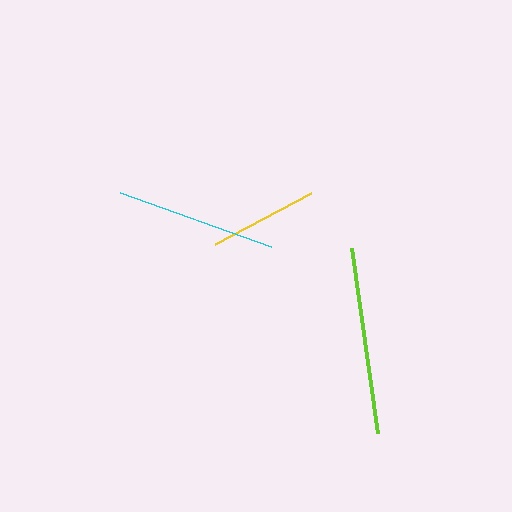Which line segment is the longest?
The lime line is the longest at approximately 186 pixels.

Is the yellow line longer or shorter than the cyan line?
The cyan line is longer than the yellow line.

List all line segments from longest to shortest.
From longest to shortest: lime, cyan, yellow.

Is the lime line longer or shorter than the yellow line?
The lime line is longer than the yellow line.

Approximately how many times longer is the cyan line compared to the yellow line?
The cyan line is approximately 1.5 times the length of the yellow line.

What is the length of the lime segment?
The lime segment is approximately 186 pixels long.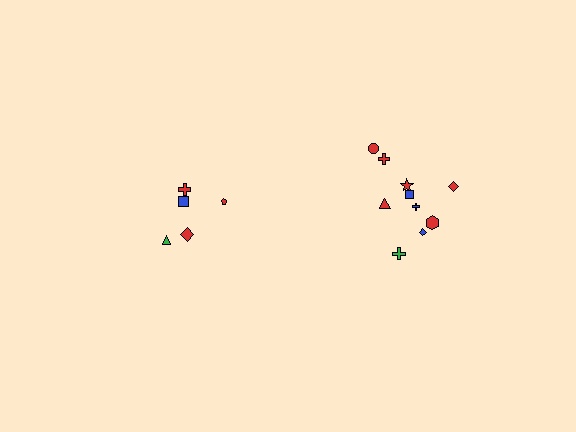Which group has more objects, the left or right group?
The right group.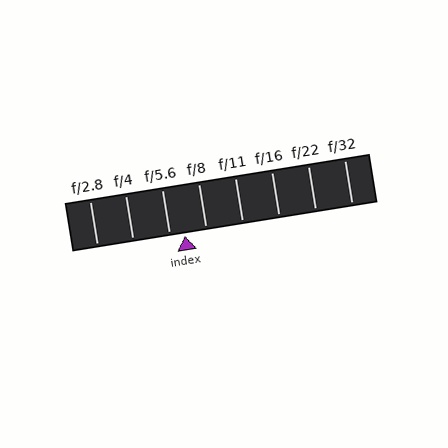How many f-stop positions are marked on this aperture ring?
There are 8 f-stop positions marked.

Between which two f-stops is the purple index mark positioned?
The index mark is between f/5.6 and f/8.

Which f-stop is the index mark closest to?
The index mark is closest to f/5.6.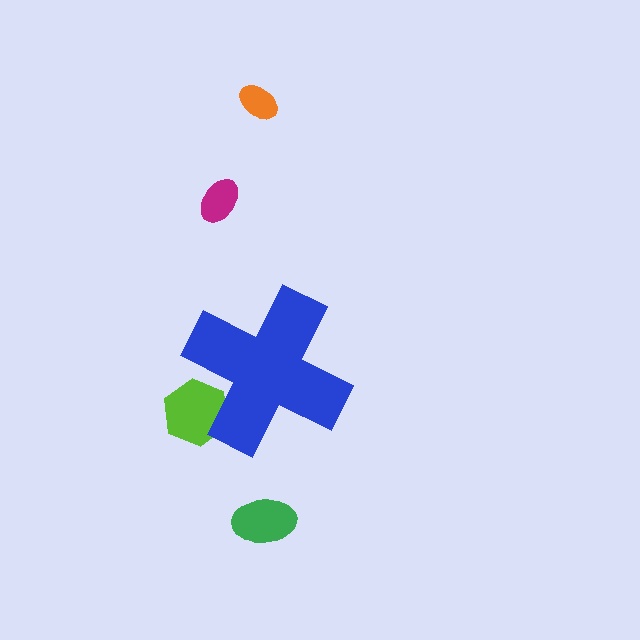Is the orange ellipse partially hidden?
No, the orange ellipse is fully visible.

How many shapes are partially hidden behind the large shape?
1 shape is partially hidden.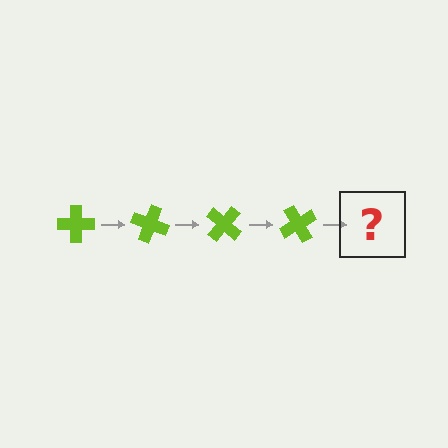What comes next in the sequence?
The next element should be a lime cross rotated 80 degrees.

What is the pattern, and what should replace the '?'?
The pattern is that the cross rotates 20 degrees each step. The '?' should be a lime cross rotated 80 degrees.